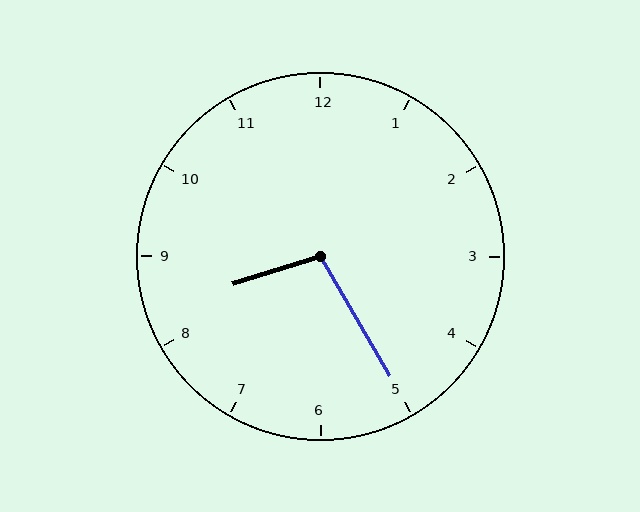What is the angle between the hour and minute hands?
Approximately 102 degrees.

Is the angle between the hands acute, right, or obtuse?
It is obtuse.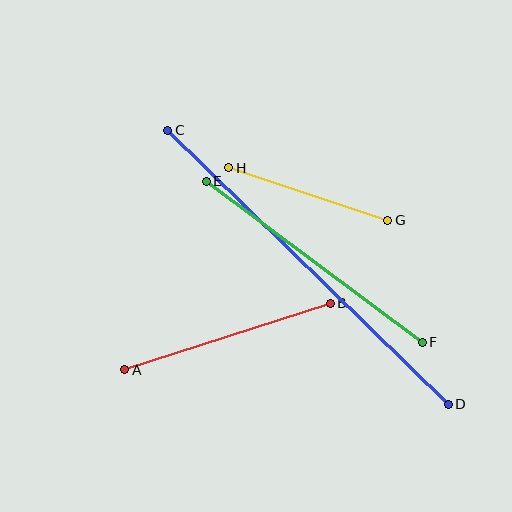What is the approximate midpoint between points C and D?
The midpoint is at approximately (308, 267) pixels.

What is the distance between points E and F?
The distance is approximately 270 pixels.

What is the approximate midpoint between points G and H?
The midpoint is at approximately (308, 194) pixels.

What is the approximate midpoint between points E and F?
The midpoint is at approximately (314, 262) pixels.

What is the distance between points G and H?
The distance is approximately 168 pixels.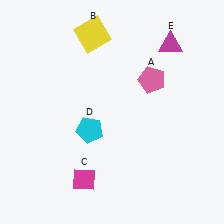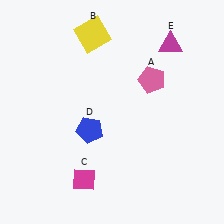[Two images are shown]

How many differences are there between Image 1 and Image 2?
There is 1 difference between the two images.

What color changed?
The pentagon (D) changed from cyan in Image 1 to blue in Image 2.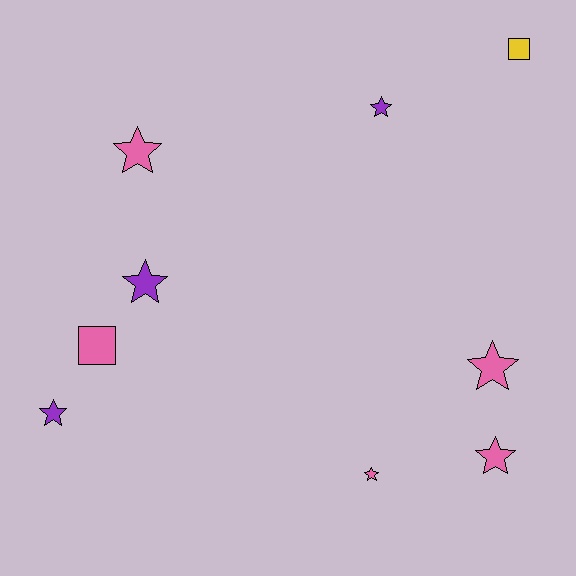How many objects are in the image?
There are 9 objects.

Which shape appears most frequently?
Star, with 7 objects.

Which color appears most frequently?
Pink, with 5 objects.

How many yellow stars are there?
There are no yellow stars.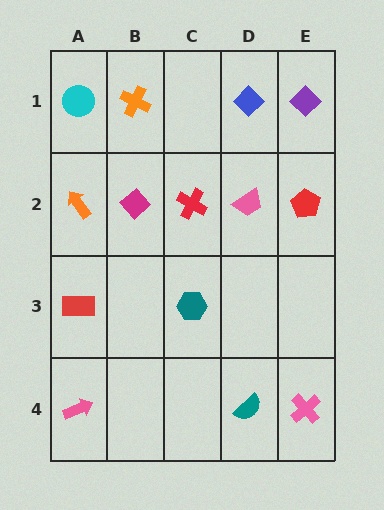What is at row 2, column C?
A red cross.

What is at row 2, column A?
An orange arrow.